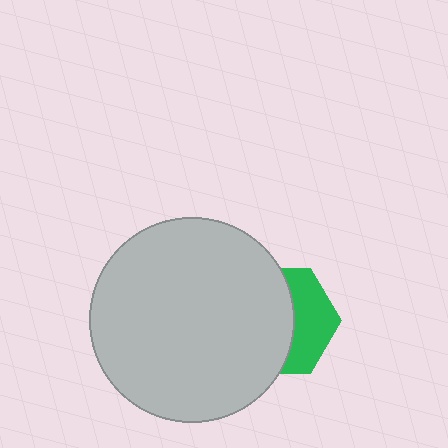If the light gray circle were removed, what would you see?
You would see the complete green hexagon.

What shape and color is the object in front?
The object in front is a light gray circle.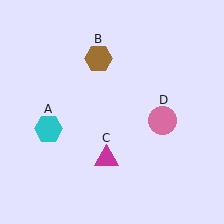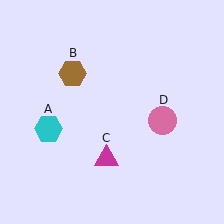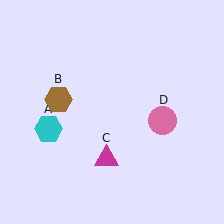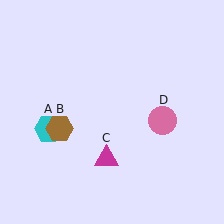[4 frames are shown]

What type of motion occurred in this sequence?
The brown hexagon (object B) rotated counterclockwise around the center of the scene.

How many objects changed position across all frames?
1 object changed position: brown hexagon (object B).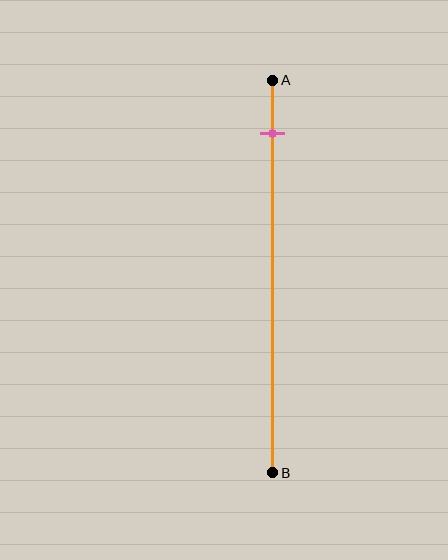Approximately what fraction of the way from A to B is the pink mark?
The pink mark is approximately 15% of the way from A to B.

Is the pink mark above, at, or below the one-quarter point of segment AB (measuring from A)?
The pink mark is above the one-quarter point of segment AB.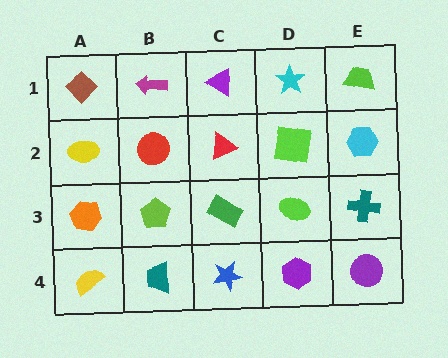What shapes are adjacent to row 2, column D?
A cyan star (row 1, column D), a lime ellipse (row 3, column D), a red triangle (row 2, column C), a cyan hexagon (row 2, column E).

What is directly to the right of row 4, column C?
A purple hexagon.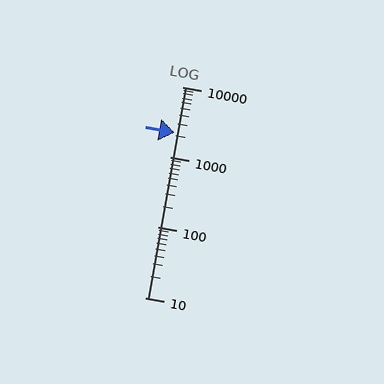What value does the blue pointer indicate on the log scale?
The pointer indicates approximately 2200.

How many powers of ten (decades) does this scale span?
The scale spans 3 decades, from 10 to 10000.